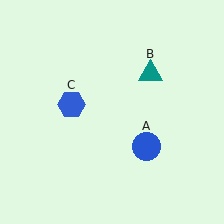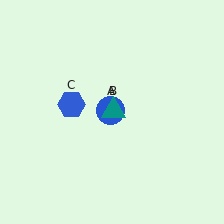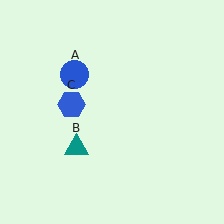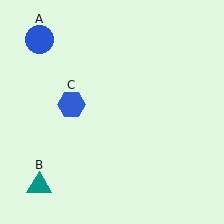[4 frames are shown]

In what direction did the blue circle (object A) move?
The blue circle (object A) moved up and to the left.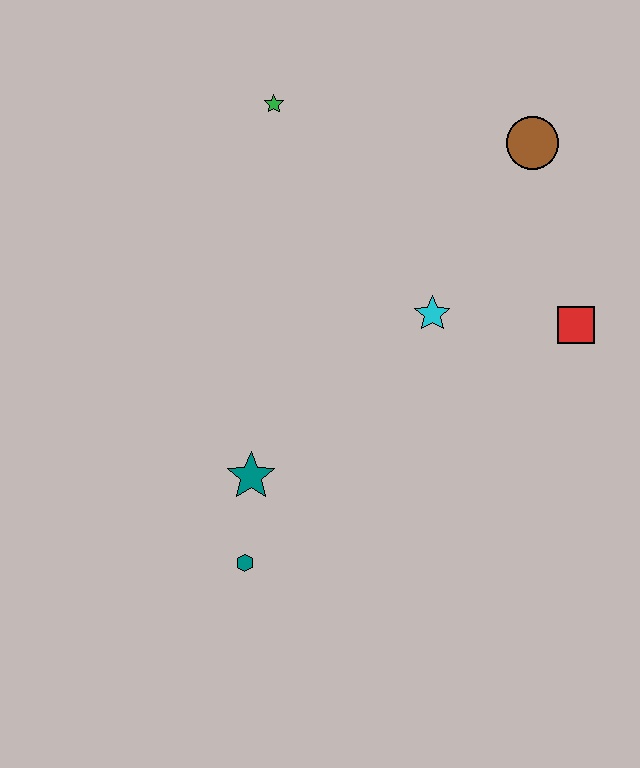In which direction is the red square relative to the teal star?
The red square is to the right of the teal star.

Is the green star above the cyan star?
Yes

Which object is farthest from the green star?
The teal hexagon is farthest from the green star.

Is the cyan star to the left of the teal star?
No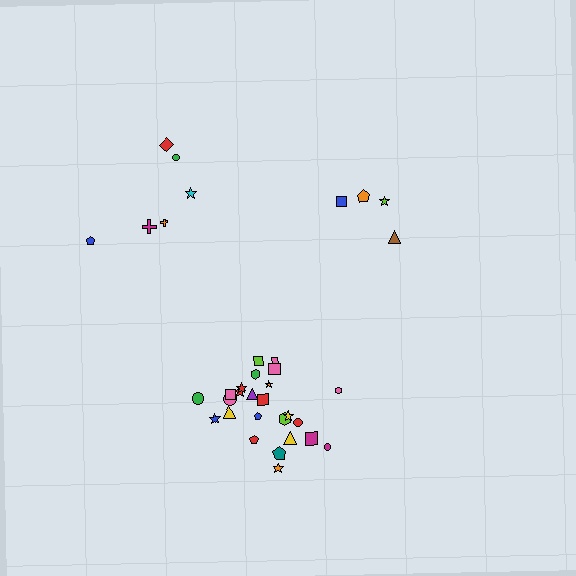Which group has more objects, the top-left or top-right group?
The top-left group.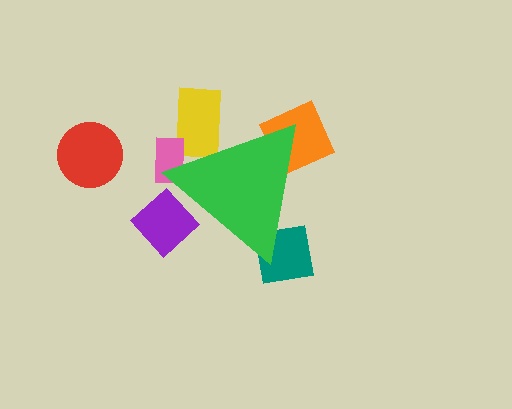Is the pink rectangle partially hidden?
Yes, the pink rectangle is partially hidden behind the green triangle.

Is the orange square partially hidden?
Yes, the orange square is partially hidden behind the green triangle.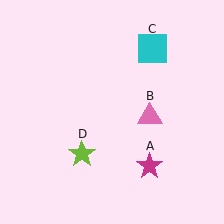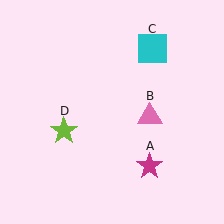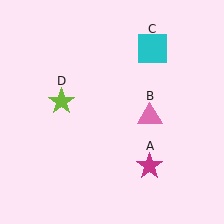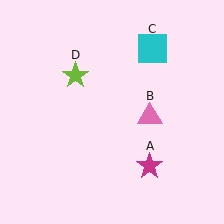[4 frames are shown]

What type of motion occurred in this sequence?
The lime star (object D) rotated clockwise around the center of the scene.